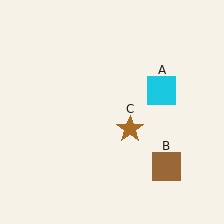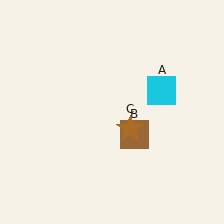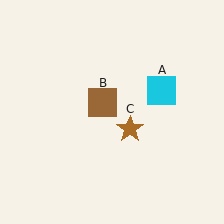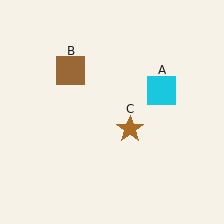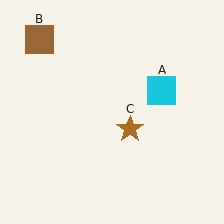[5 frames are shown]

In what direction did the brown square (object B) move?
The brown square (object B) moved up and to the left.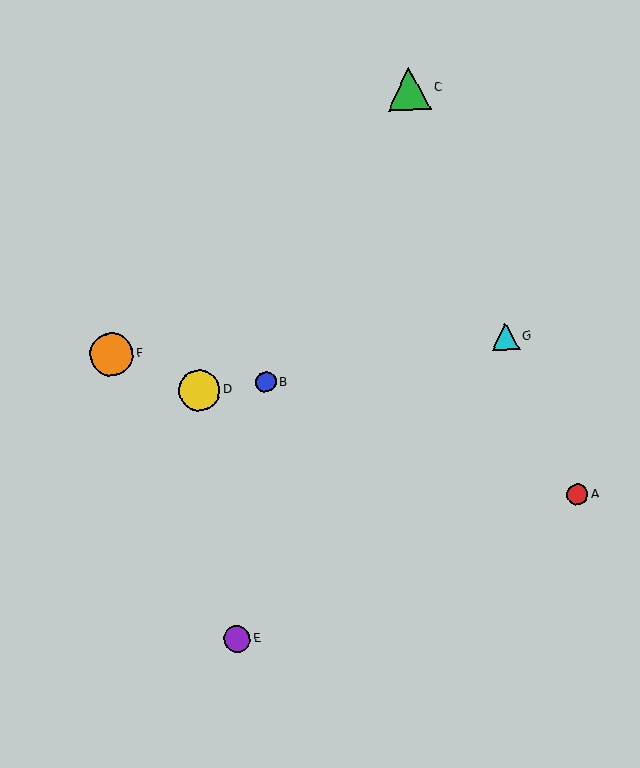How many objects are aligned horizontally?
2 objects (F, G) are aligned horizontally.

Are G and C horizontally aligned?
No, G is at y≈337 and C is at y≈88.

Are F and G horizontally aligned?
Yes, both are at y≈355.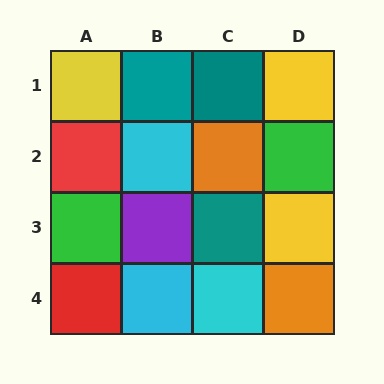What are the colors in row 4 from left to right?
Red, cyan, cyan, orange.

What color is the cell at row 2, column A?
Red.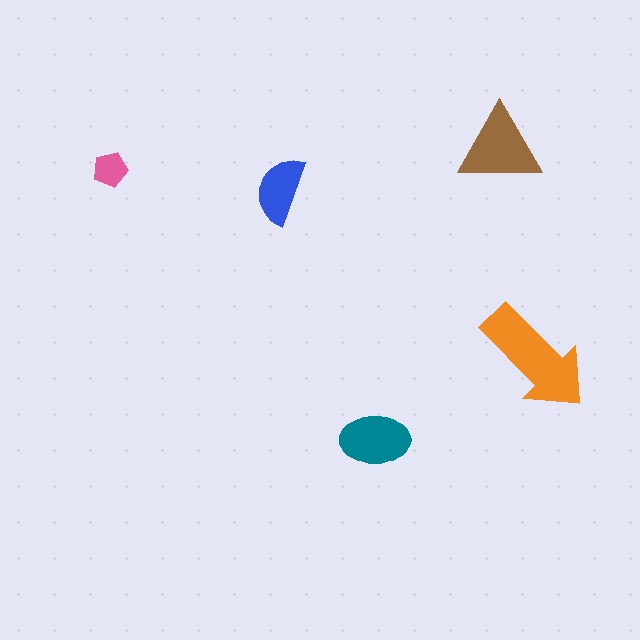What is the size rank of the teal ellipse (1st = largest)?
3rd.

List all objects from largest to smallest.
The orange arrow, the brown triangle, the teal ellipse, the blue semicircle, the pink pentagon.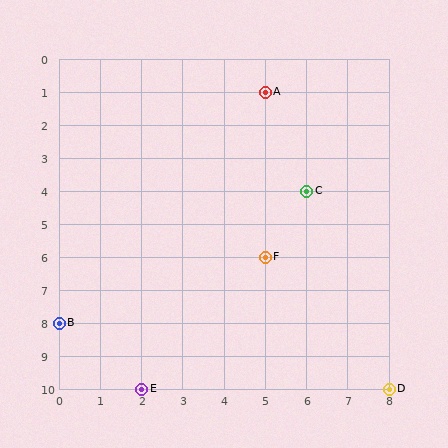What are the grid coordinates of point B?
Point B is at grid coordinates (0, 8).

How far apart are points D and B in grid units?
Points D and B are 8 columns and 2 rows apart (about 8.2 grid units diagonally).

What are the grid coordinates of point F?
Point F is at grid coordinates (5, 6).